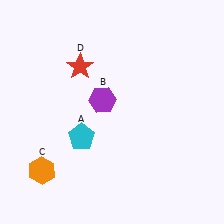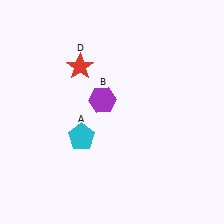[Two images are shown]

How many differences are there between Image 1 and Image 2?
There is 1 difference between the two images.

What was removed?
The orange hexagon (C) was removed in Image 2.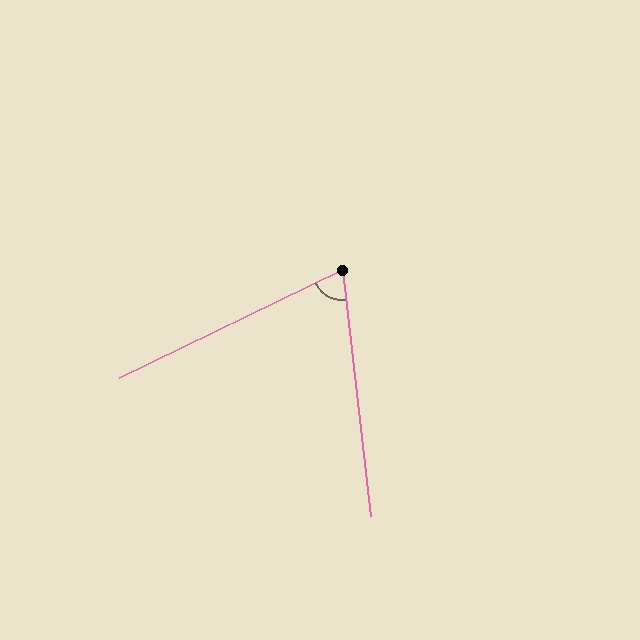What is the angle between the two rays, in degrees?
Approximately 71 degrees.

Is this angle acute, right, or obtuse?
It is acute.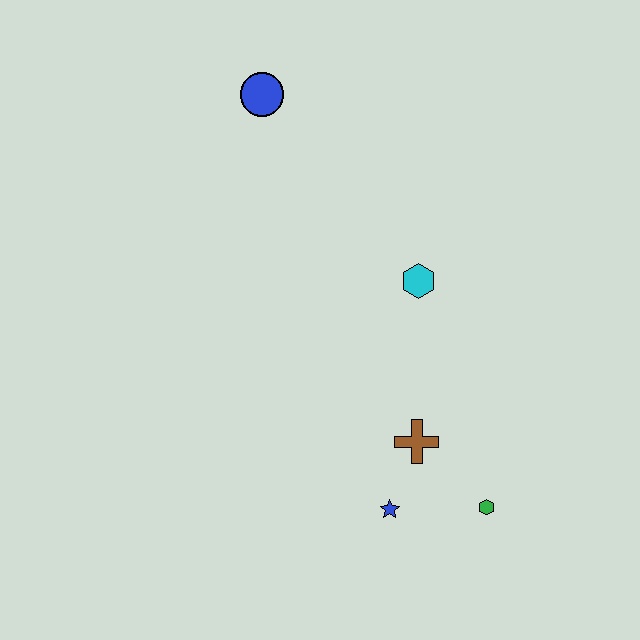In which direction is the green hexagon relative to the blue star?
The green hexagon is to the right of the blue star.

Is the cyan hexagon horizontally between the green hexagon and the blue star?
Yes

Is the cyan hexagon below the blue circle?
Yes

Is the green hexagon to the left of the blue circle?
No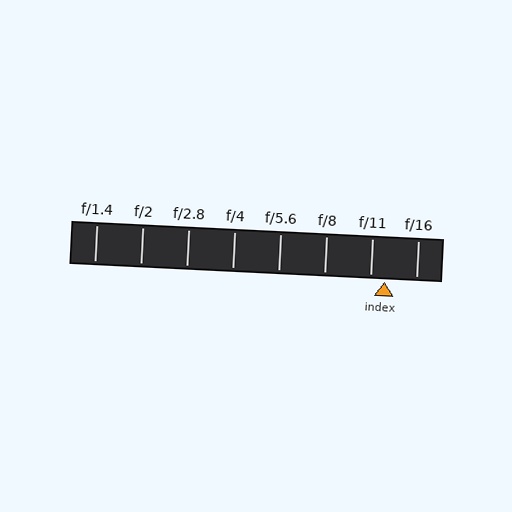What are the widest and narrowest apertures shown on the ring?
The widest aperture shown is f/1.4 and the narrowest is f/16.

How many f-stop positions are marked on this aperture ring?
There are 8 f-stop positions marked.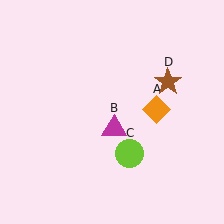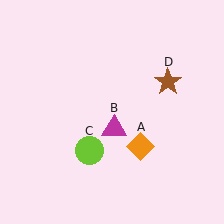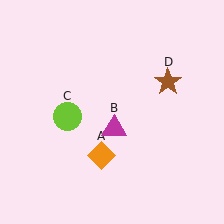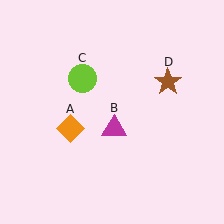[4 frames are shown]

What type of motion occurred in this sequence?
The orange diamond (object A), lime circle (object C) rotated clockwise around the center of the scene.